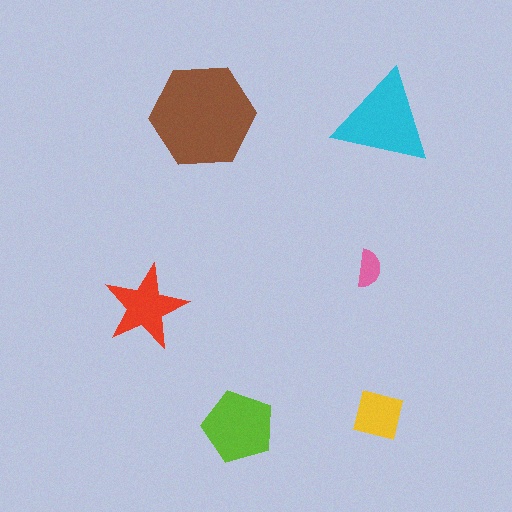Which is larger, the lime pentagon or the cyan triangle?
The cyan triangle.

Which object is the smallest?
The pink semicircle.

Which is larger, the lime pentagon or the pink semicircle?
The lime pentagon.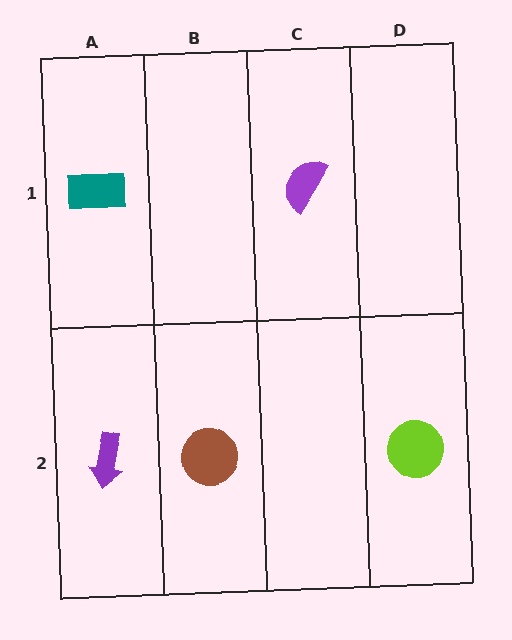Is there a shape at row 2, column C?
No, that cell is empty.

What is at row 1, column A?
A teal rectangle.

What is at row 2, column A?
A purple arrow.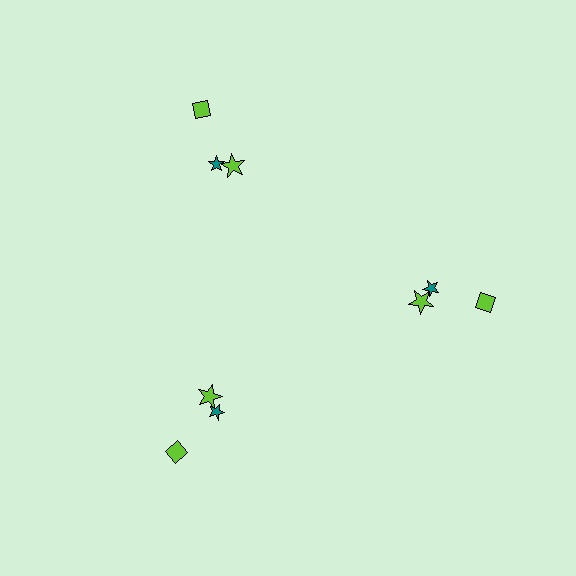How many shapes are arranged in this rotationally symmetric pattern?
There are 9 shapes, arranged in 3 groups of 3.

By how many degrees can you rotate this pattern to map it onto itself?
The pattern maps onto itself every 120 degrees of rotation.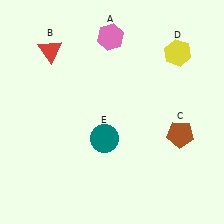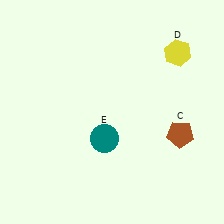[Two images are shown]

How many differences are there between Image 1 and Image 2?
There are 2 differences between the two images.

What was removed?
The pink hexagon (A), the red triangle (B) were removed in Image 2.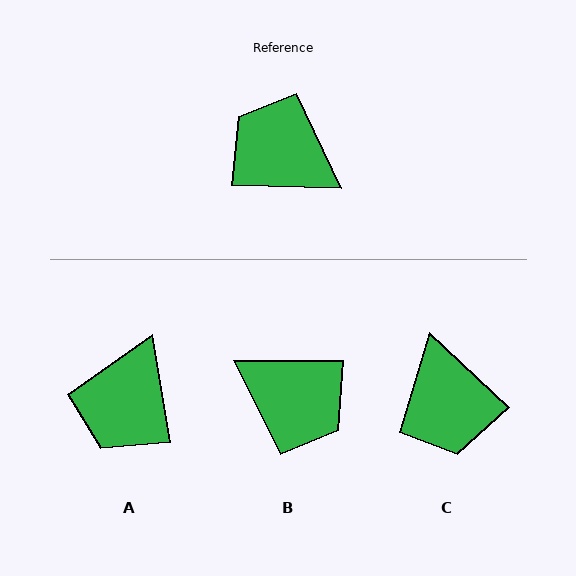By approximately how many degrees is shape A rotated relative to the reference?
Approximately 100 degrees counter-clockwise.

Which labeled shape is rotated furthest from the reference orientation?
B, about 179 degrees away.